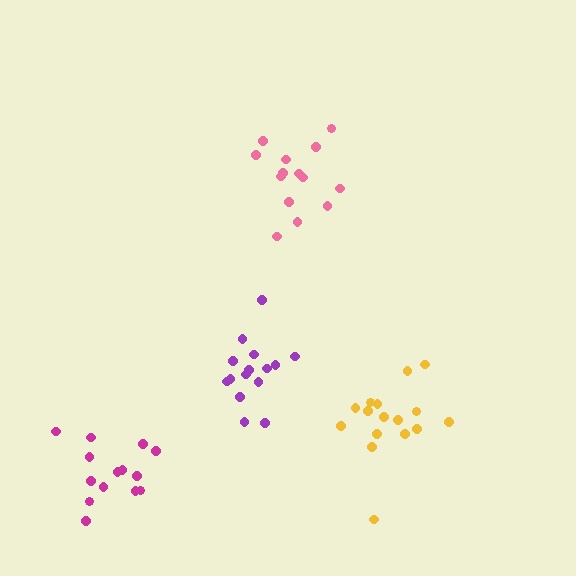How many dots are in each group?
Group 1: 16 dots, Group 2: 15 dots, Group 3: 14 dots, Group 4: 14 dots (59 total).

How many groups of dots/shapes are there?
There are 4 groups.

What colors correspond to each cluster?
The clusters are colored: yellow, purple, magenta, pink.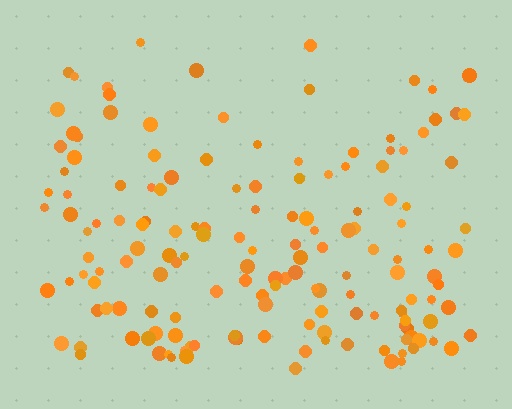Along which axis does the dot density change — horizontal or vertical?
Vertical.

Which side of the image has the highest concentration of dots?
The bottom.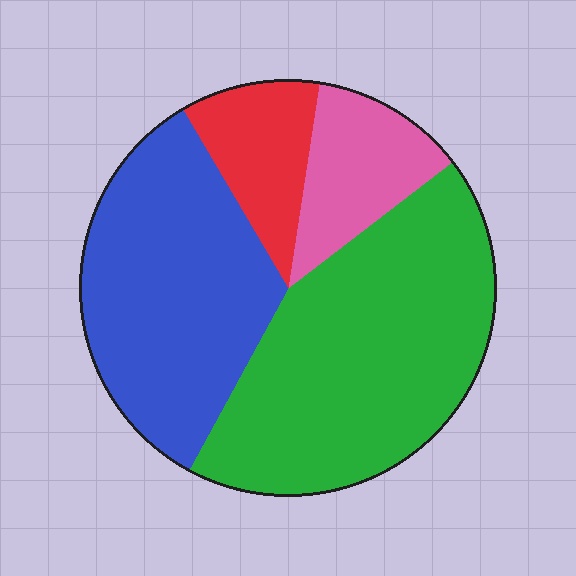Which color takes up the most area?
Green, at roughly 45%.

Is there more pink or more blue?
Blue.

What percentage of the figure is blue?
Blue covers roughly 35% of the figure.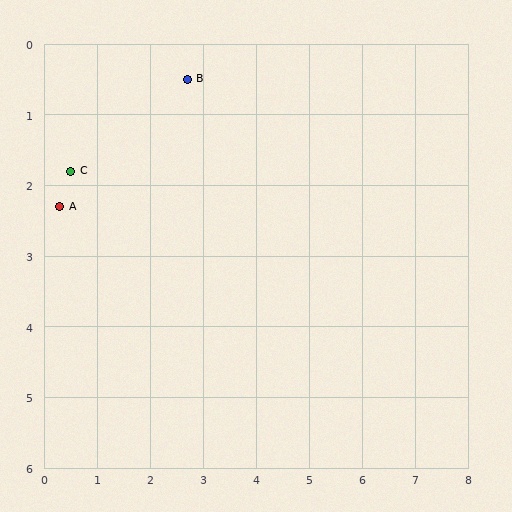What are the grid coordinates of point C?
Point C is at approximately (0.5, 1.8).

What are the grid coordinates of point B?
Point B is at approximately (2.7, 0.5).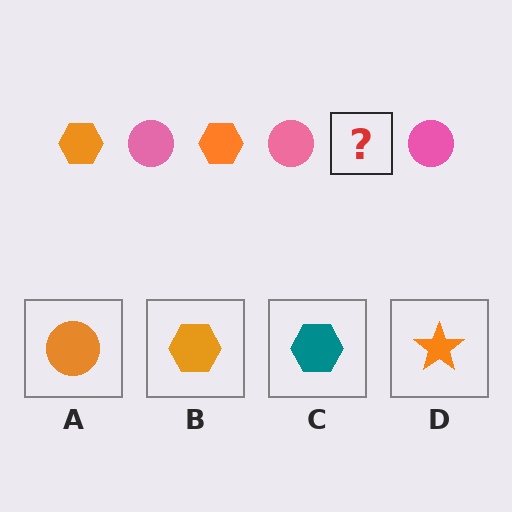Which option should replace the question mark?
Option B.